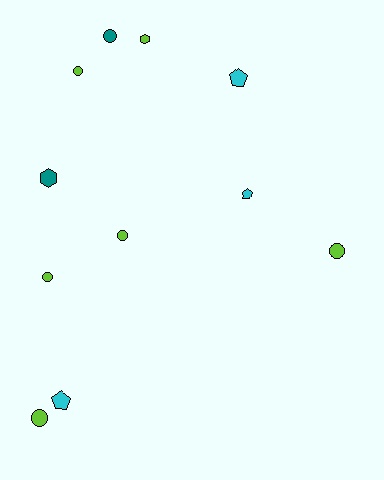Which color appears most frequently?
Lime, with 6 objects.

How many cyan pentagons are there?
There are 3 cyan pentagons.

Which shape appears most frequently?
Circle, with 6 objects.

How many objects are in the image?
There are 11 objects.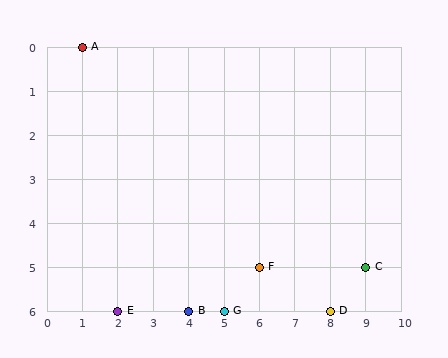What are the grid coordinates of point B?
Point B is at grid coordinates (4, 6).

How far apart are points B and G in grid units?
Points B and G are 1 column apart.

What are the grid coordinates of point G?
Point G is at grid coordinates (5, 6).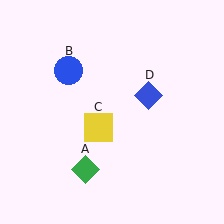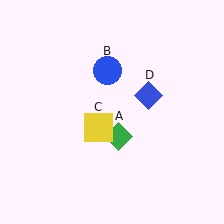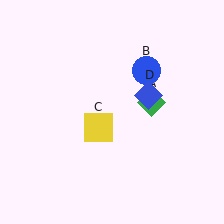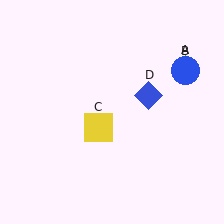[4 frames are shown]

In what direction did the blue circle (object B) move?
The blue circle (object B) moved right.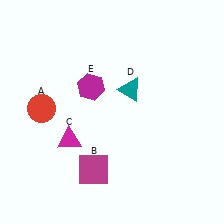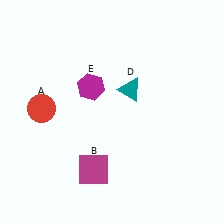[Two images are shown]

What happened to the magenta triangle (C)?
The magenta triangle (C) was removed in Image 2. It was in the bottom-left area of Image 1.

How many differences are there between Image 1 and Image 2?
There is 1 difference between the two images.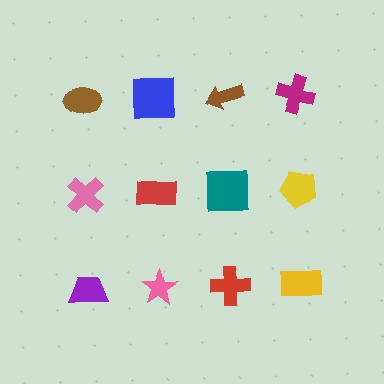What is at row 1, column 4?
A magenta cross.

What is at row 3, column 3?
A red cross.